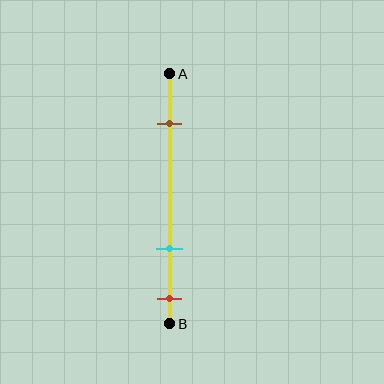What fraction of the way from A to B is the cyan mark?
The cyan mark is approximately 70% (0.7) of the way from A to B.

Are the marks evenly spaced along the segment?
No, the marks are not evenly spaced.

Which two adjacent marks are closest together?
The cyan and red marks are the closest adjacent pair.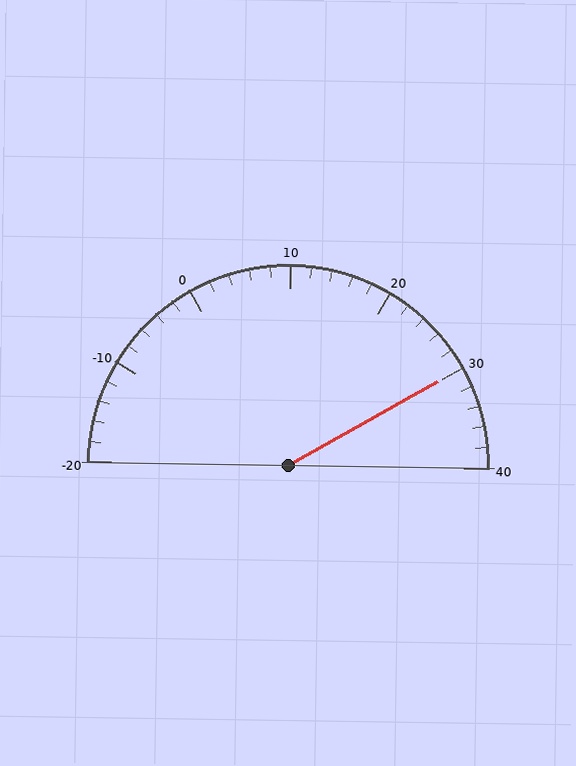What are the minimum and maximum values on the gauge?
The gauge ranges from -20 to 40.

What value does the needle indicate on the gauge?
The needle indicates approximately 30.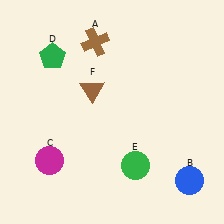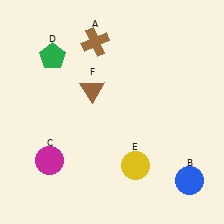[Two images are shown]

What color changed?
The circle (E) changed from green in Image 1 to yellow in Image 2.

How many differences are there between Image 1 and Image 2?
There is 1 difference between the two images.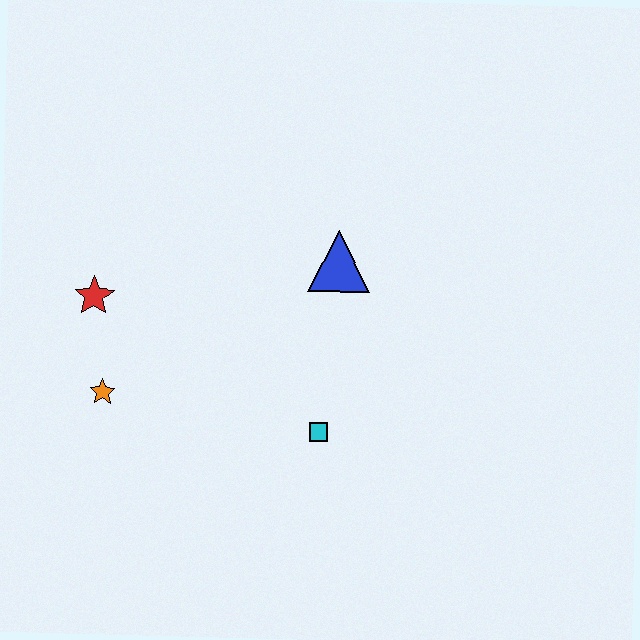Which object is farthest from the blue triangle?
The orange star is farthest from the blue triangle.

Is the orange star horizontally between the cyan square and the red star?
Yes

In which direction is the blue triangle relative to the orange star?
The blue triangle is to the right of the orange star.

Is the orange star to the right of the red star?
Yes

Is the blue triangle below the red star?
No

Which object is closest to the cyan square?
The blue triangle is closest to the cyan square.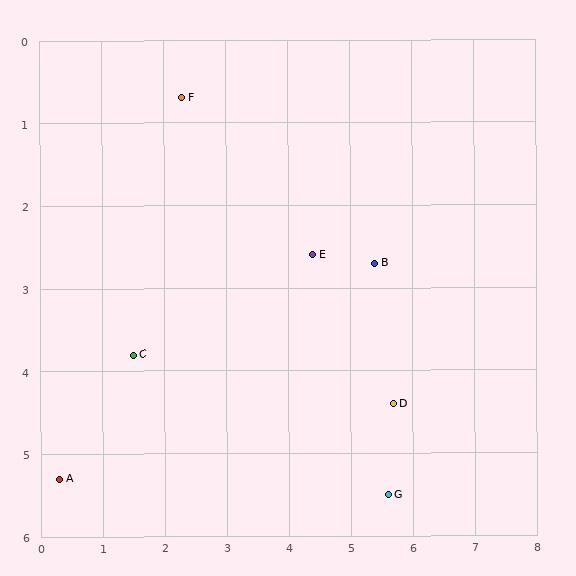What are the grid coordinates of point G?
Point G is at approximately (5.6, 5.5).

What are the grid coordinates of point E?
Point E is at approximately (4.4, 2.6).